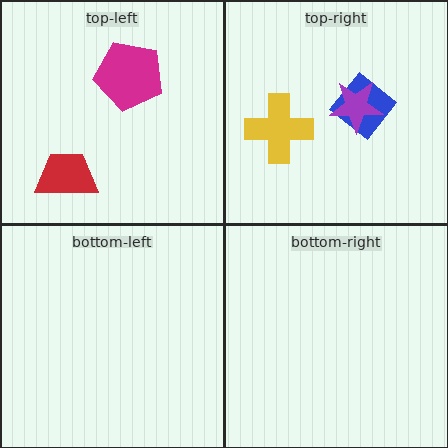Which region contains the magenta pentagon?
The top-left region.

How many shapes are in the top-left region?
2.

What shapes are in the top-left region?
The magenta pentagon, the red trapezoid.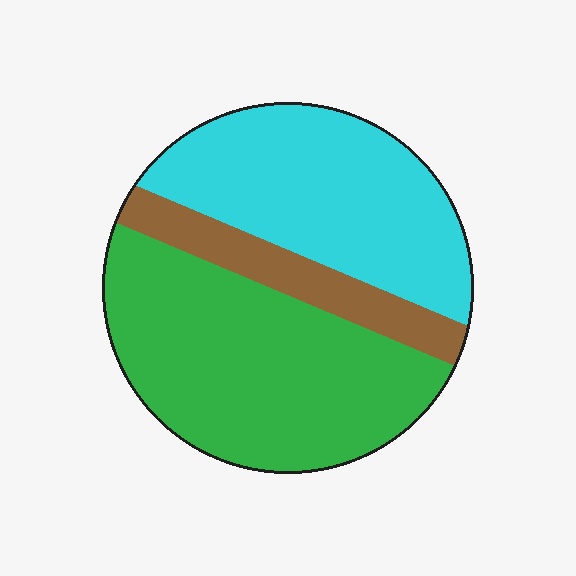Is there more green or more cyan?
Green.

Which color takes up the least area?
Brown, at roughly 15%.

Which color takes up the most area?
Green, at roughly 50%.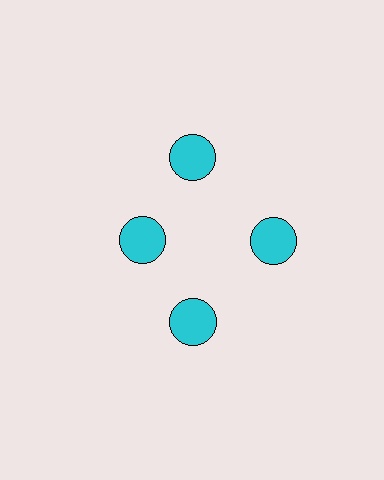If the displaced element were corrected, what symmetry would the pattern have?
It would have 4-fold rotational symmetry — the pattern would map onto itself every 90 degrees.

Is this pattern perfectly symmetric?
No. The 4 cyan circles are arranged in a ring, but one element near the 9 o'clock position is pulled inward toward the center, breaking the 4-fold rotational symmetry.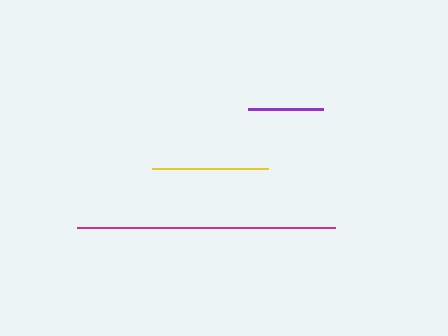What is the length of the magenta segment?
The magenta segment is approximately 258 pixels long.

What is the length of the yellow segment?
The yellow segment is approximately 116 pixels long.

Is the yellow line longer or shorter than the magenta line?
The magenta line is longer than the yellow line.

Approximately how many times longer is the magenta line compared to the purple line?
The magenta line is approximately 3.4 times the length of the purple line.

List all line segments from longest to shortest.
From longest to shortest: magenta, yellow, purple.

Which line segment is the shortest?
The purple line is the shortest at approximately 75 pixels.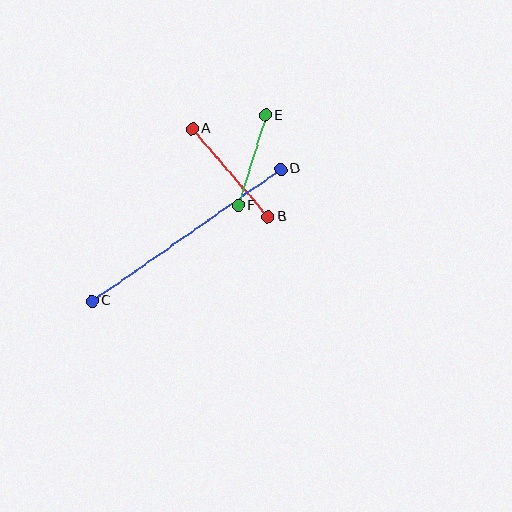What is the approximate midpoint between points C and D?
The midpoint is at approximately (186, 235) pixels.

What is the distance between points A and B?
The distance is approximately 116 pixels.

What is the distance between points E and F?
The distance is approximately 94 pixels.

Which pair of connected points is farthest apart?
Points C and D are farthest apart.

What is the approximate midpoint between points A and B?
The midpoint is at approximately (230, 173) pixels.